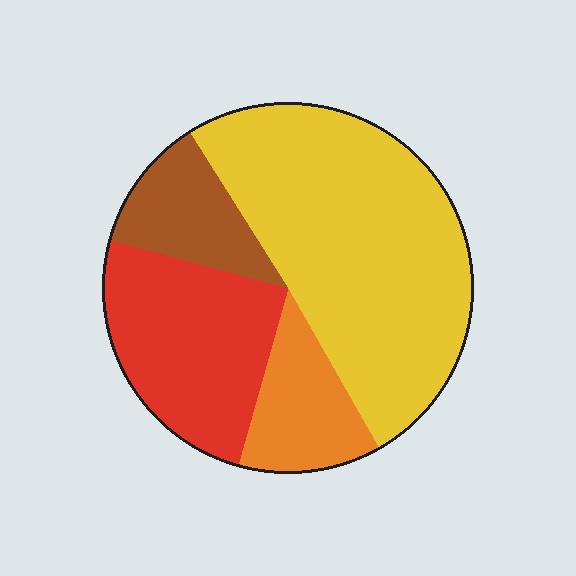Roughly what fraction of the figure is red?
Red covers 25% of the figure.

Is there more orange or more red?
Red.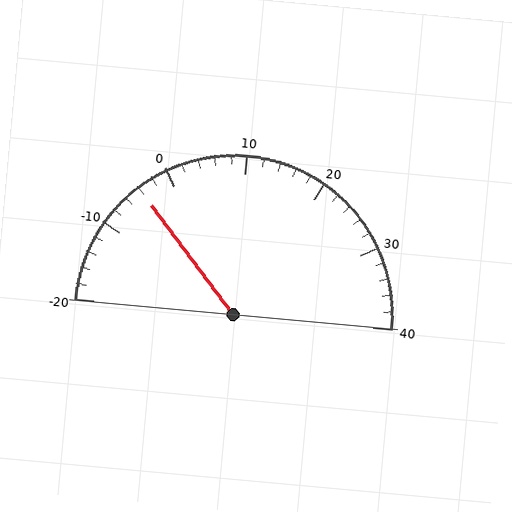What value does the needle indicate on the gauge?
The needle indicates approximately -4.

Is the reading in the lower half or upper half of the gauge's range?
The reading is in the lower half of the range (-20 to 40).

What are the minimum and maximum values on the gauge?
The gauge ranges from -20 to 40.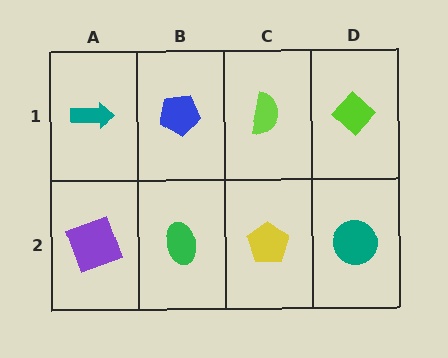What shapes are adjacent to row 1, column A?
A purple square (row 2, column A), a blue pentagon (row 1, column B).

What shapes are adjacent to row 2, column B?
A blue pentagon (row 1, column B), a purple square (row 2, column A), a yellow pentagon (row 2, column C).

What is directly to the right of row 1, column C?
A lime diamond.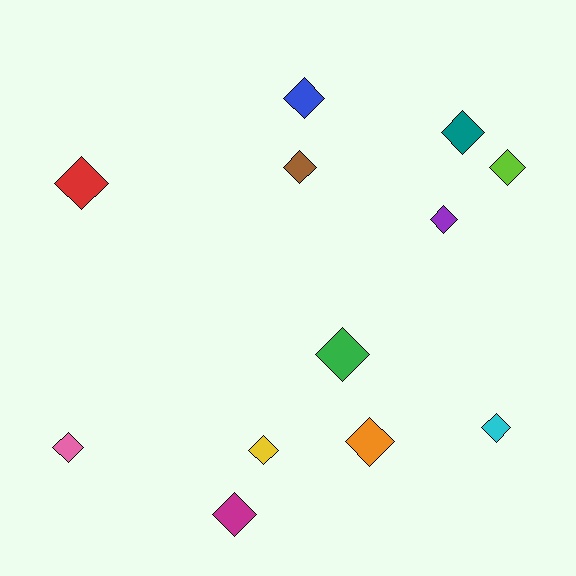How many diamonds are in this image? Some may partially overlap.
There are 12 diamonds.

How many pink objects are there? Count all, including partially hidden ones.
There is 1 pink object.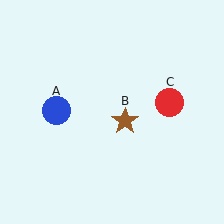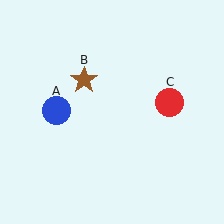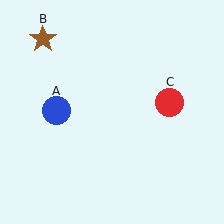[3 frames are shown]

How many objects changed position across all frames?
1 object changed position: brown star (object B).